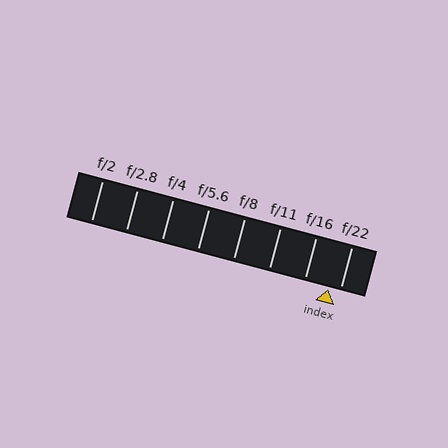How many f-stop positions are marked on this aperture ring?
There are 8 f-stop positions marked.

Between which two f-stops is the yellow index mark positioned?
The index mark is between f/16 and f/22.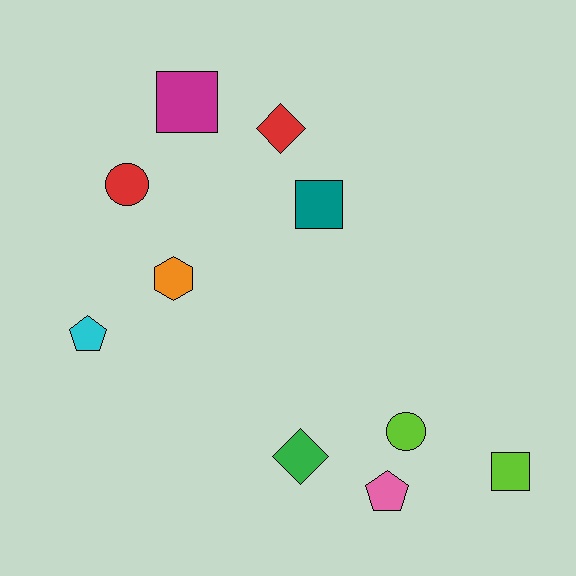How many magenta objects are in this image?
There is 1 magenta object.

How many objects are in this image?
There are 10 objects.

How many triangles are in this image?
There are no triangles.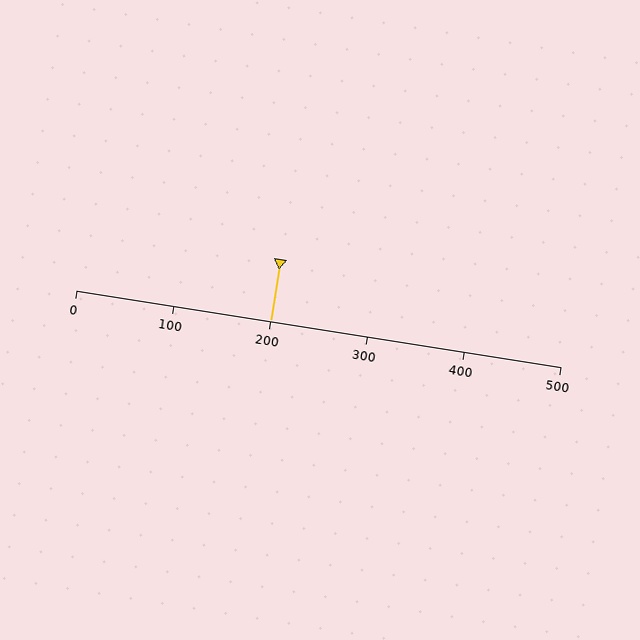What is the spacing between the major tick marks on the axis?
The major ticks are spaced 100 apart.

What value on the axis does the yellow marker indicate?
The marker indicates approximately 200.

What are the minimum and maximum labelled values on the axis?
The axis runs from 0 to 500.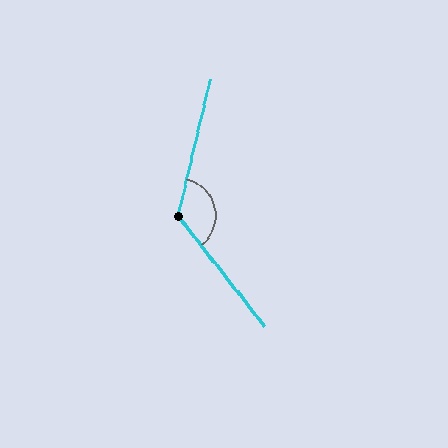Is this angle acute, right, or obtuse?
It is obtuse.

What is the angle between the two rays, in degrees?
Approximately 129 degrees.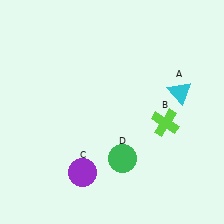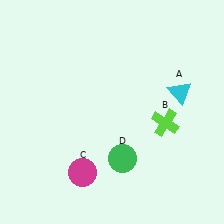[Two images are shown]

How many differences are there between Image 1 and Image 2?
There is 1 difference between the two images.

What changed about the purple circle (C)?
In Image 1, C is purple. In Image 2, it changed to magenta.